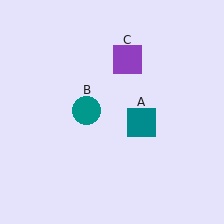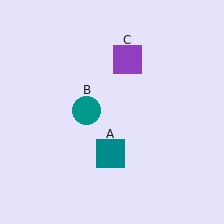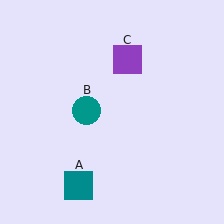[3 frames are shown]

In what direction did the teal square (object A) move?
The teal square (object A) moved down and to the left.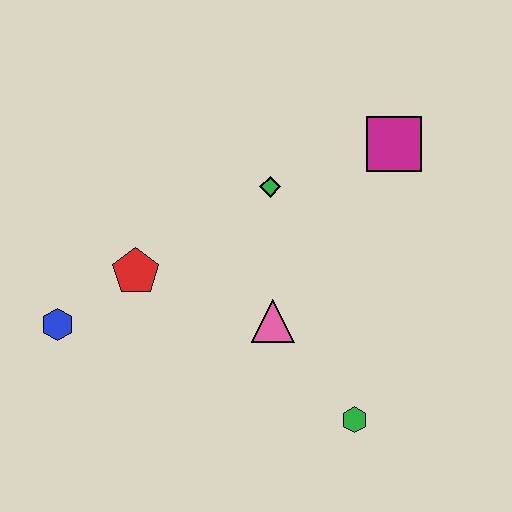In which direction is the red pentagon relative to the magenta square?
The red pentagon is to the left of the magenta square.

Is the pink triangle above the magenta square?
No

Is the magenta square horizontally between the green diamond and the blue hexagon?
No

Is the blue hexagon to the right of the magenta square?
No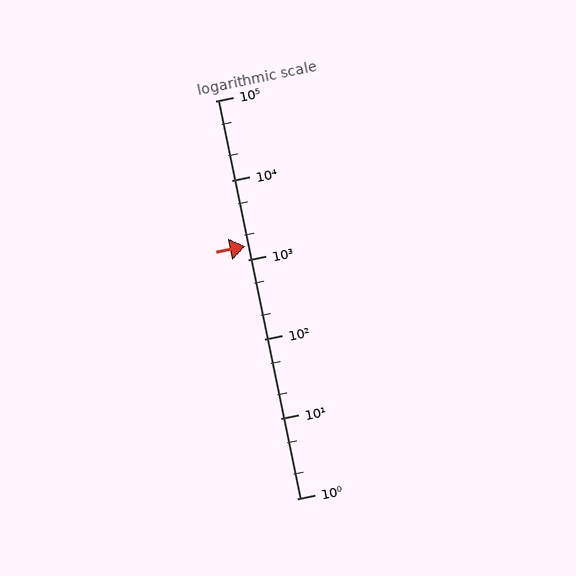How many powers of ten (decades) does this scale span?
The scale spans 5 decades, from 1 to 100000.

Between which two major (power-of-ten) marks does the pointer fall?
The pointer is between 1000 and 10000.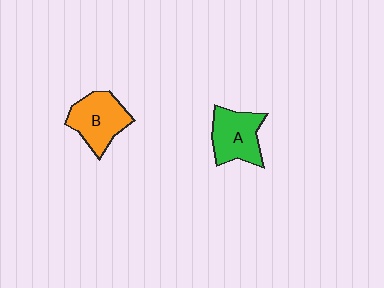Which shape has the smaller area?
Shape A (green).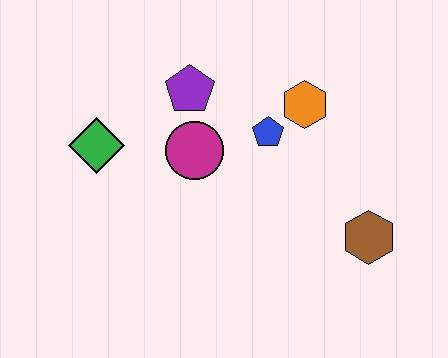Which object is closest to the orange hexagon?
The blue pentagon is closest to the orange hexagon.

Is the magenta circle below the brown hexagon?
No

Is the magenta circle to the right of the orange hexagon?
No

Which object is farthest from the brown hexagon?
The green diamond is farthest from the brown hexagon.